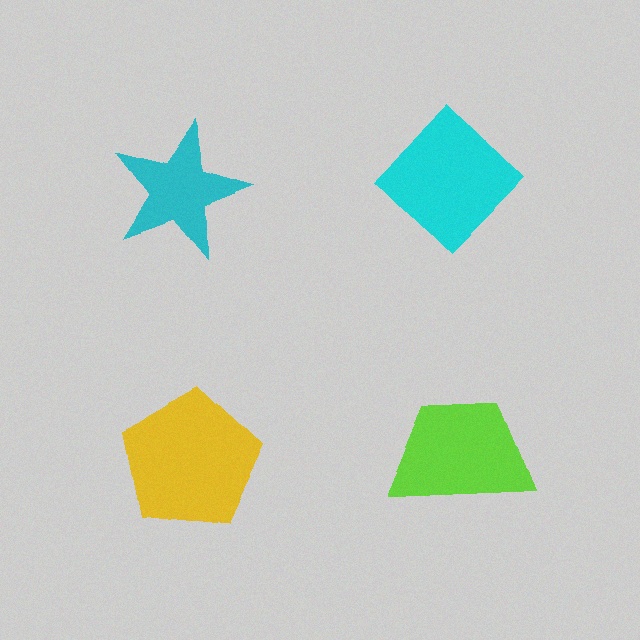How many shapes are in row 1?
2 shapes.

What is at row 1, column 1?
A cyan star.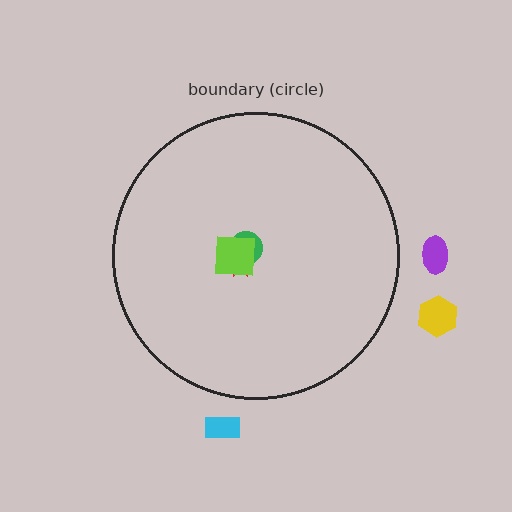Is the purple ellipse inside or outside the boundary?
Outside.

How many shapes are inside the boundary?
3 inside, 3 outside.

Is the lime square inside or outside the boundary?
Inside.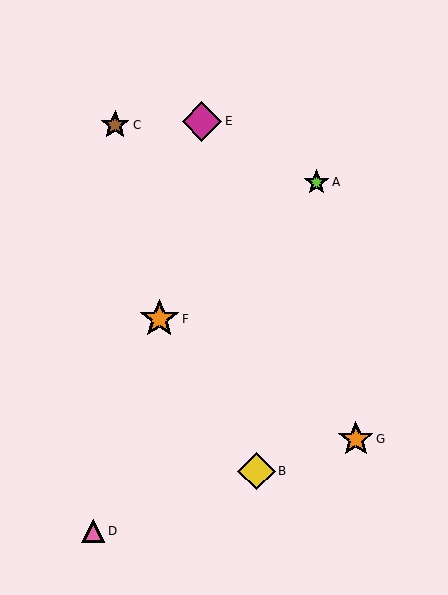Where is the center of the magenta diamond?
The center of the magenta diamond is at (202, 121).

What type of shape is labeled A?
Shape A is a lime star.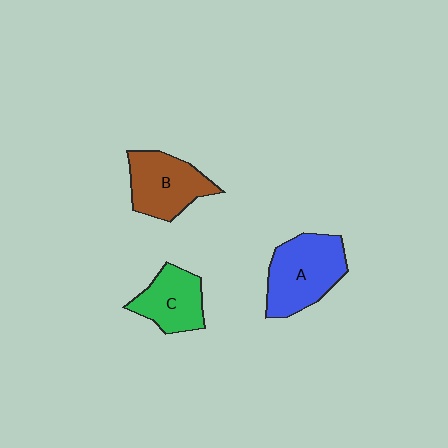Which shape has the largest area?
Shape A (blue).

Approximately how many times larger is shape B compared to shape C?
Approximately 1.2 times.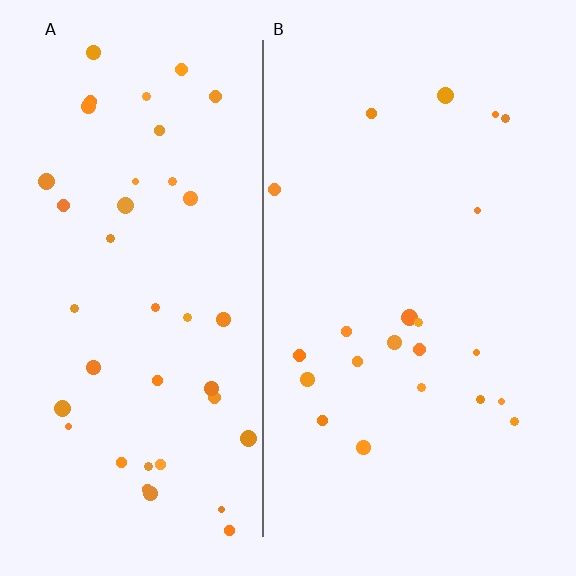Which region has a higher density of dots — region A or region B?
A (the left).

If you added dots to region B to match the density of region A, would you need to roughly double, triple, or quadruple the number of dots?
Approximately double.